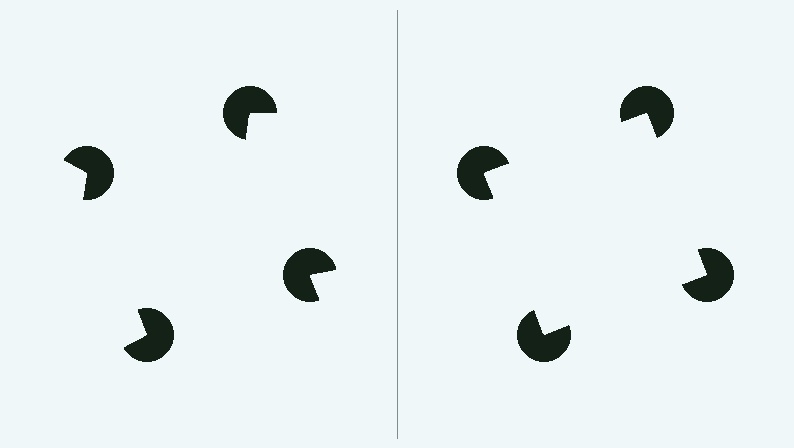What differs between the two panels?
The pac-man discs are positioned identically on both sides; only the wedge orientations differ. On the right they align to a square; on the left they are misaligned.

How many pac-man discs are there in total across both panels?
8 — 4 on each side.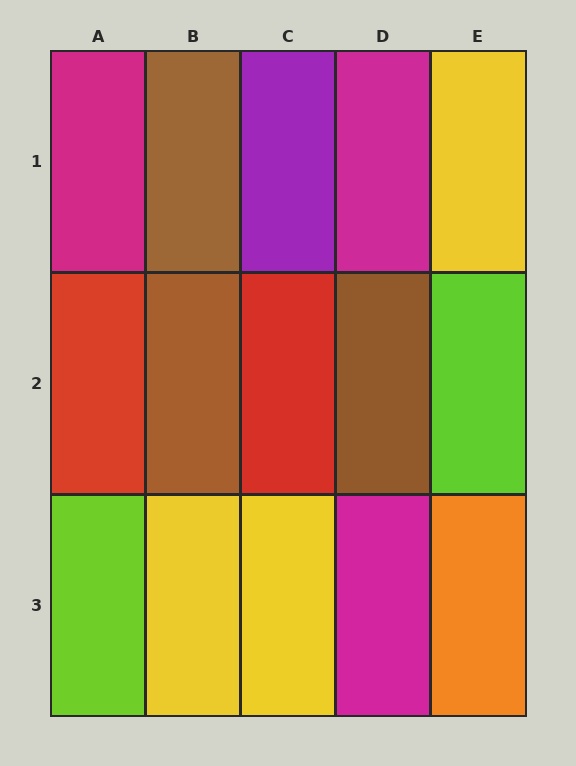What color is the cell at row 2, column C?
Red.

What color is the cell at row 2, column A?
Red.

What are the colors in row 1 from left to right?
Magenta, brown, purple, magenta, yellow.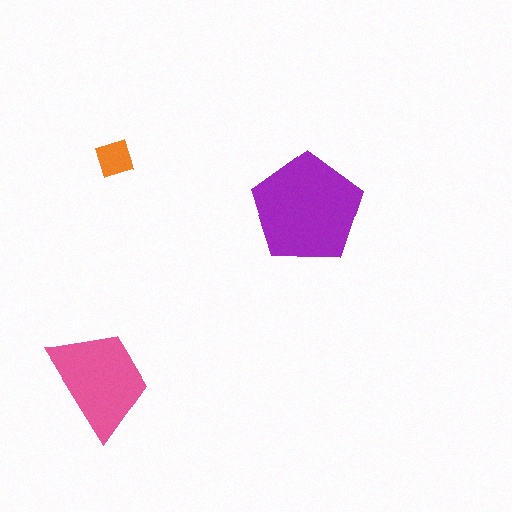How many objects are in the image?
There are 3 objects in the image.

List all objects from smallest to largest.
The orange diamond, the pink trapezoid, the purple pentagon.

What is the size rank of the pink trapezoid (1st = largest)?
2nd.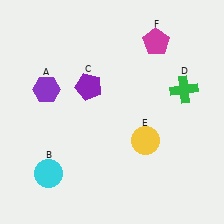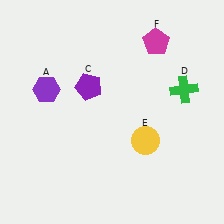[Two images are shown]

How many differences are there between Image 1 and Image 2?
There is 1 difference between the two images.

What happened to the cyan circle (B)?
The cyan circle (B) was removed in Image 2. It was in the bottom-left area of Image 1.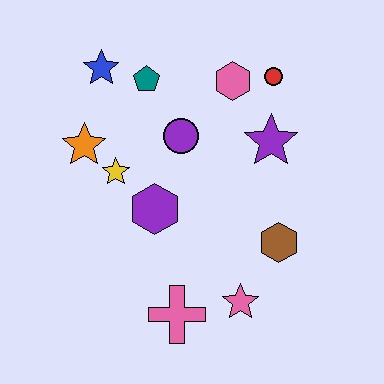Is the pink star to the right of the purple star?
No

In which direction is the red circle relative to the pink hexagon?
The red circle is to the right of the pink hexagon.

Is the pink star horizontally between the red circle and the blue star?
Yes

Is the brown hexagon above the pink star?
Yes